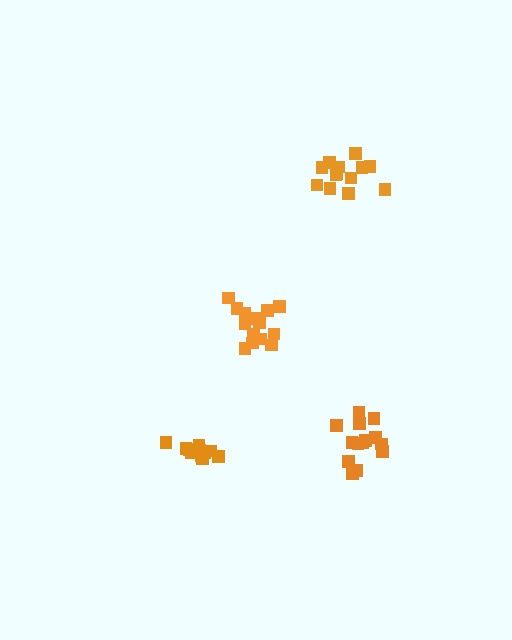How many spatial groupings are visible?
There are 4 spatial groupings.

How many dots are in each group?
Group 1: 12 dots, Group 2: 13 dots, Group 3: 14 dots, Group 4: 14 dots (53 total).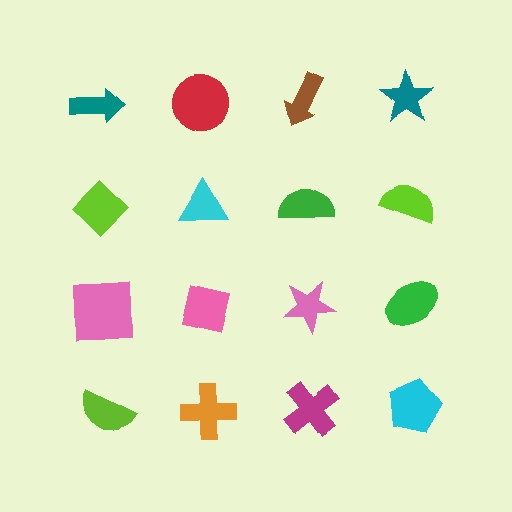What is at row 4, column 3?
A magenta cross.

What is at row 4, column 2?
An orange cross.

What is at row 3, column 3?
A pink star.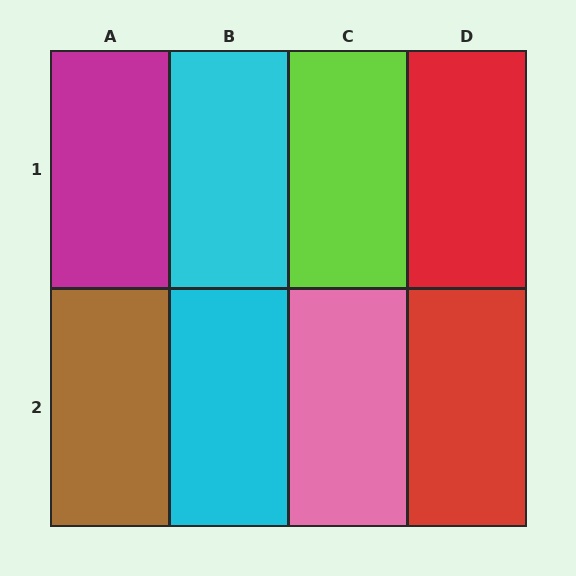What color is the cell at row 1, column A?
Magenta.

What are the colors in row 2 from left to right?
Brown, cyan, pink, red.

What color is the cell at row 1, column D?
Red.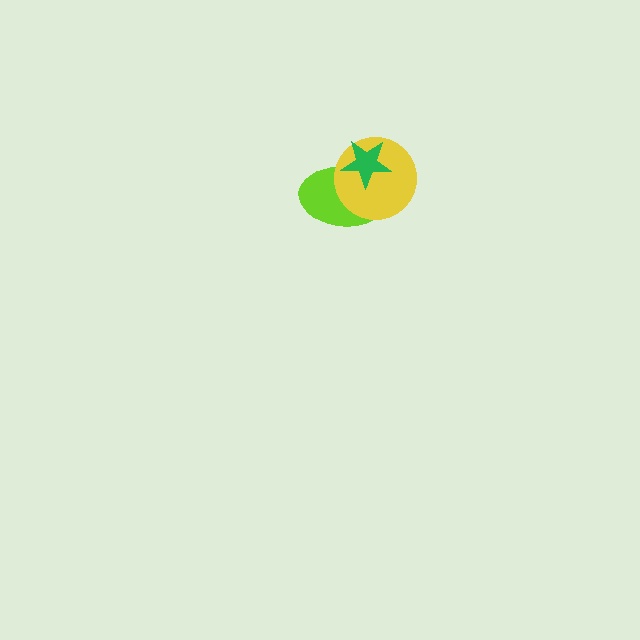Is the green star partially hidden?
No, no other shape covers it.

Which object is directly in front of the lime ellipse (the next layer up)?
The yellow circle is directly in front of the lime ellipse.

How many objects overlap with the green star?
2 objects overlap with the green star.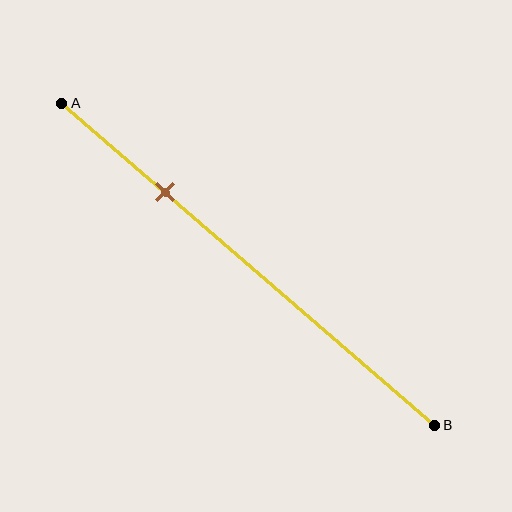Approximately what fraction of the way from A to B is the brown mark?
The brown mark is approximately 30% of the way from A to B.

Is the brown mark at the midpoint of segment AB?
No, the mark is at about 30% from A, not at the 50% midpoint.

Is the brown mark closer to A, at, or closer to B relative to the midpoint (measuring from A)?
The brown mark is closer to point A than the midpoint of segment AB.